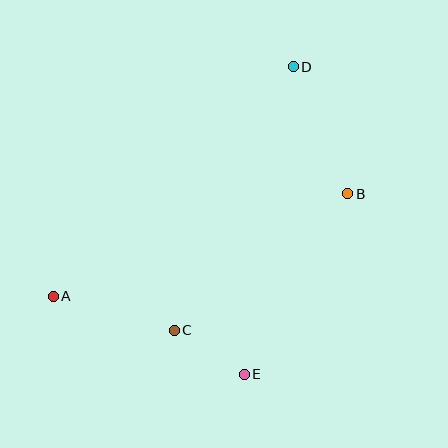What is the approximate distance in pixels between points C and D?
The distance between C and D is approximately 289 pixels.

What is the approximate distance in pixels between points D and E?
The distance between D and E is approximately 312 pixels.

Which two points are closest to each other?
Points C and E are closest to each other.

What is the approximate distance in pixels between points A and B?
The distance between A and B is approximately 312 pixels.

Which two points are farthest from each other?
Points A and D are farthest from each other.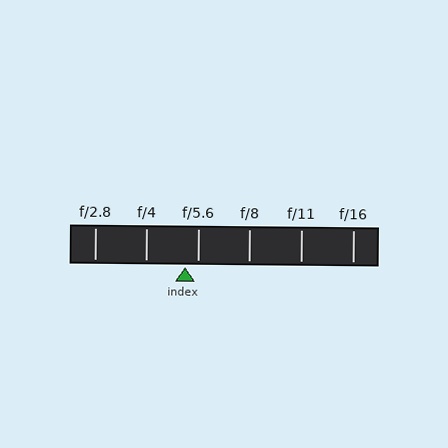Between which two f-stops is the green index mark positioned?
The index mark is between f/4 and f/5.6.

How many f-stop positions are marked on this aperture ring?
There are 6 f-stop positions marked.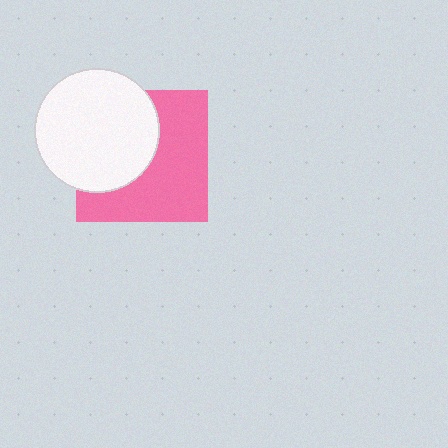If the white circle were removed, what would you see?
You would see the complete pink square.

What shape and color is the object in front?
The object in front is a white circle.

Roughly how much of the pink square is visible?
About half of it is visible (roughly 56%).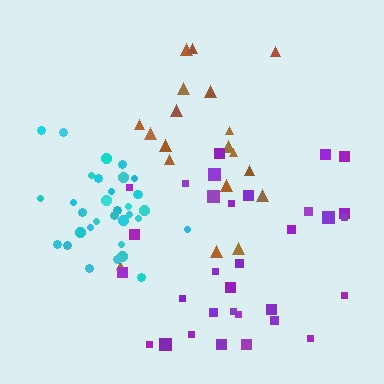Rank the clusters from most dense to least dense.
cyan, brown, purple.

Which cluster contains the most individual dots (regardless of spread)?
Cyan (34).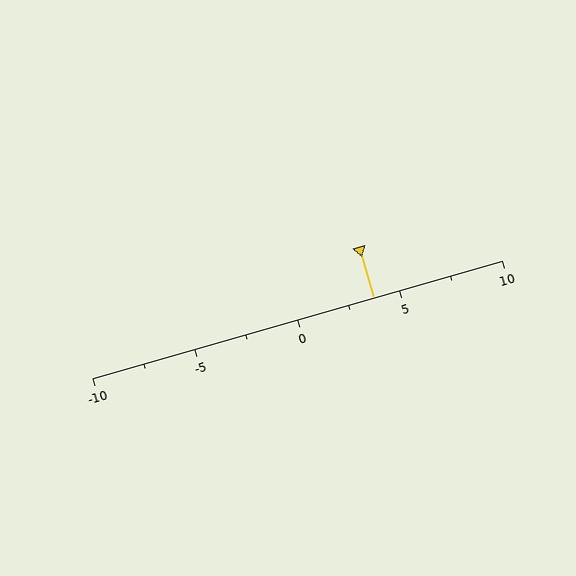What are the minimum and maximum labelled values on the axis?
The axis runs from -10 to 10.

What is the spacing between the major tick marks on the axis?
The major ticks are spaced 5 apart.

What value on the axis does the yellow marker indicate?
The marker indicates approximately 3.8.